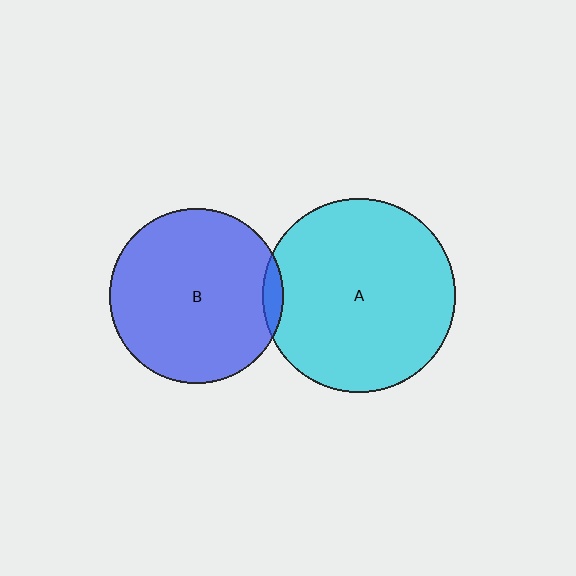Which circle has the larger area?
Circle A (cyan).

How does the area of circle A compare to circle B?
Approximately 1.2 times.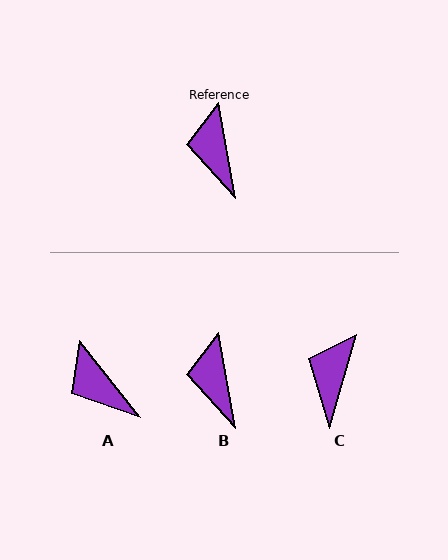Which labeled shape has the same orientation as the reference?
B.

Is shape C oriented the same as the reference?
No, it is off by about 26 degrees.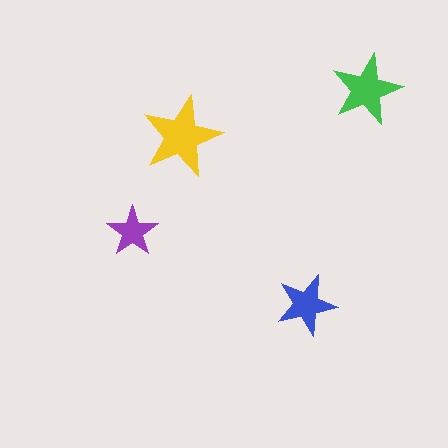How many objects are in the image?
There are 4 objects in the image.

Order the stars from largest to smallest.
the yellow one, the green one, the blue one, the purple one.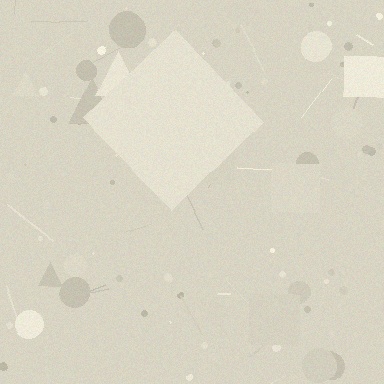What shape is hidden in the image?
A diamond is hidden in the image.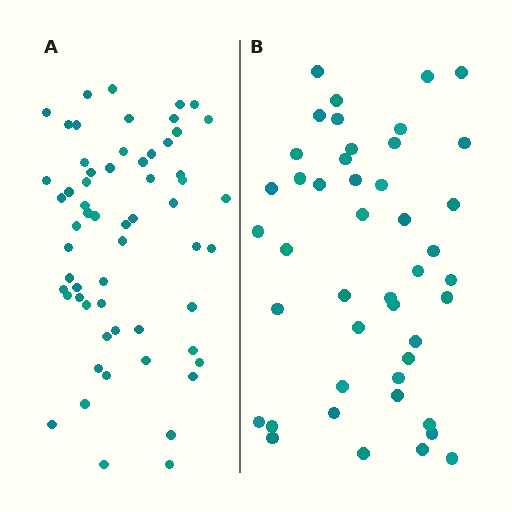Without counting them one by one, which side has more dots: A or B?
Region A (the left region) has more dots.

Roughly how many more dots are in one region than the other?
Region A has approximately 15 more dots than region B.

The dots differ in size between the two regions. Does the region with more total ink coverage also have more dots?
No. Region B has more total ink coverage because its dots are larger, but region A actually contains more individual dots. Total area can be misleading — the number of items is what matters here.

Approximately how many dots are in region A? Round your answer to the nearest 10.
About 60 dots.